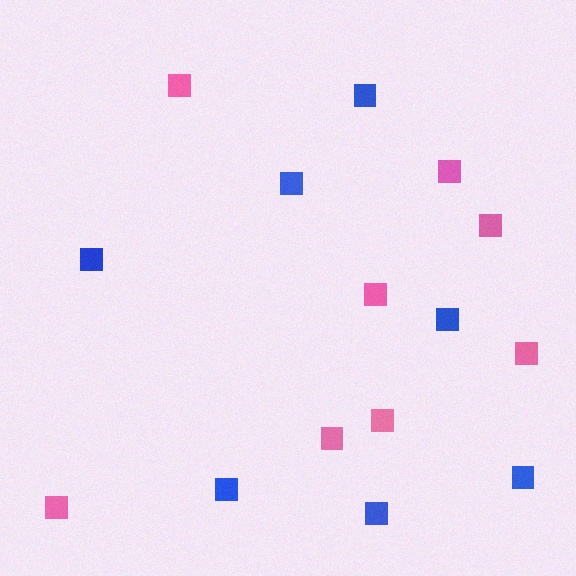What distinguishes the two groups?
There are 2 groups: one group of blue squares (7) and one group of pink squares (8).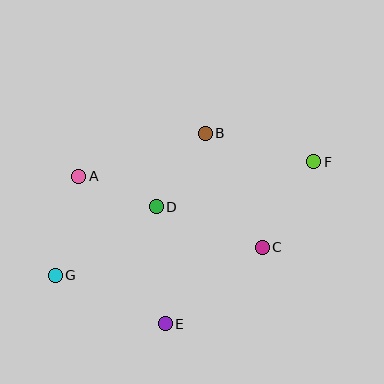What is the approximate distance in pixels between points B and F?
The distance between B and F is approximately 113 pixels.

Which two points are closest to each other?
Points A and D are closest to each other.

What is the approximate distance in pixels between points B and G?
The distance between B and G is approximately 206 pixels.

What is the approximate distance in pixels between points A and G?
The distance between A and G is approximately 102 pixels.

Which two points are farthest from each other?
Points F and G are farthest from each other.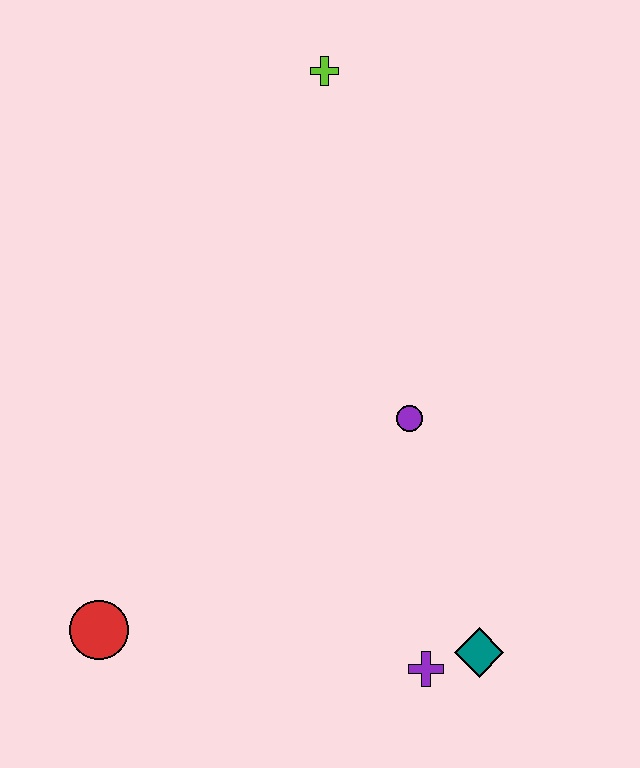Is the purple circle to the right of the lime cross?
Yes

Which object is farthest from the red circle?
The lime cross is farthest from the red circle.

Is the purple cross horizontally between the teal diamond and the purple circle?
Yes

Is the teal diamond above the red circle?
No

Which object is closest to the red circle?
The purple cross is closest to the red circle.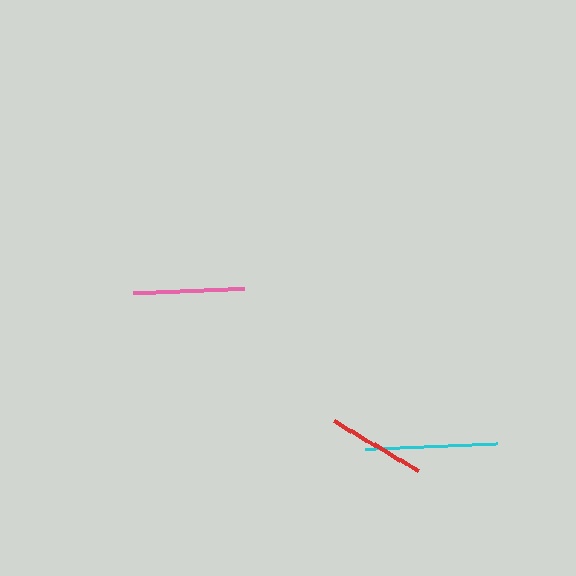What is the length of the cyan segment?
The cyan segment is approximately 132 pixels long.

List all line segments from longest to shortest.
From longest to shortest: cyan, pink, red.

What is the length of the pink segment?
The pink segment is approximately 112 pixels long.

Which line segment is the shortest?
The red line is the shortest at approximately 97 pixels.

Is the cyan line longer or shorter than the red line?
The cyan line is longer than the red line.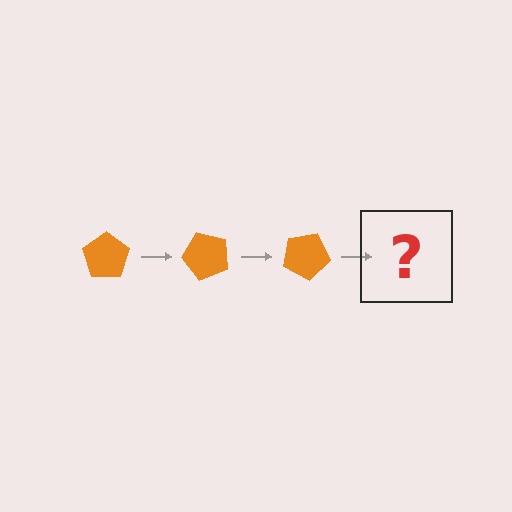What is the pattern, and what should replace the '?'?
The pattern is that the pentagon rotates 50 degrees each step. The '?' should be an orange pentagon rotated 150 degrees.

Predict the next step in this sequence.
The next step is an orange pentagon rotated 150 degrees.